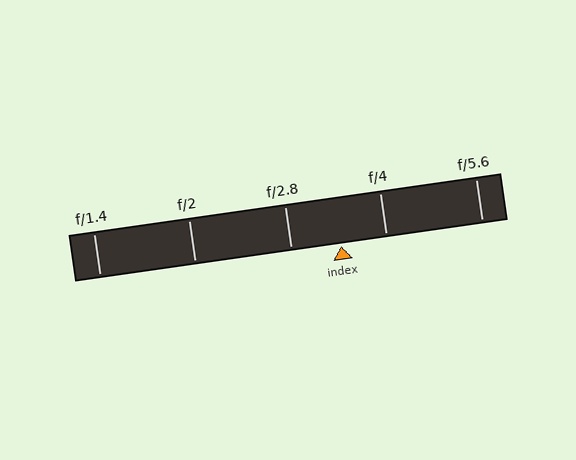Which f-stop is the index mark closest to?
The index mark is closest to f/4.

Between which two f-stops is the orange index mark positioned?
The index mark is between f/2.8 and f/4.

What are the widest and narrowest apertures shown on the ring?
The widest aperture shown is f/1.4 and the narrowest is f/5.6.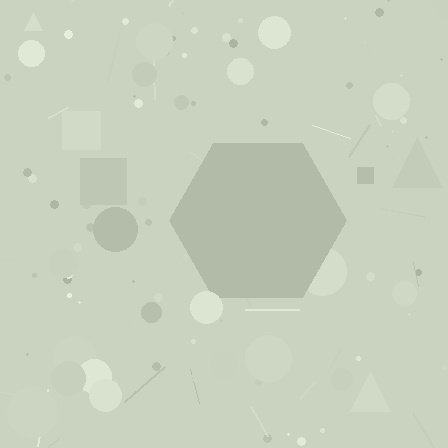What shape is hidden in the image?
A hexagon is hidden in the image.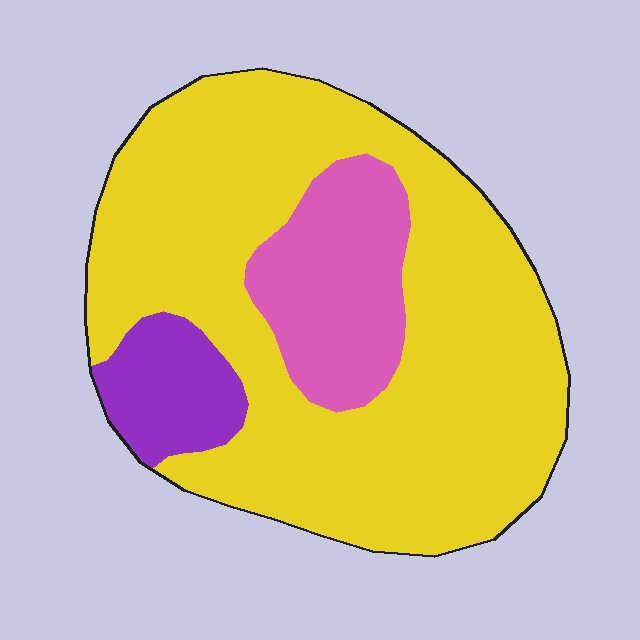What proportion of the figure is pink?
Pink covers roughly 15% of the figure.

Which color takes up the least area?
Purple, at roughly 10%.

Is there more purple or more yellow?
Yellow.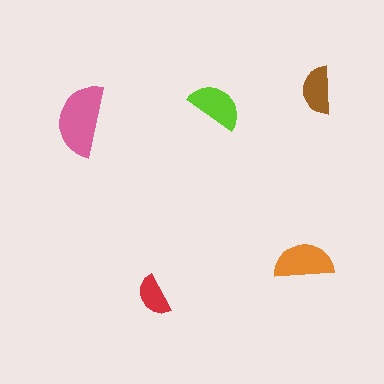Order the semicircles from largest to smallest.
the pink one, the orange one, the lime one, the brown one, the red one.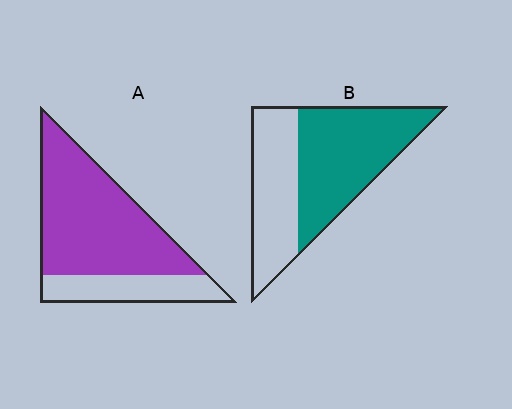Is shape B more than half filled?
Yes.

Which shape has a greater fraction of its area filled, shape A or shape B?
Shape A.